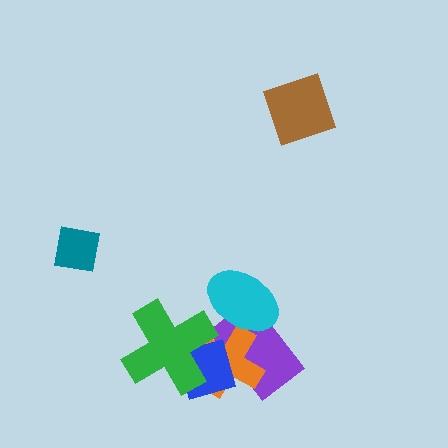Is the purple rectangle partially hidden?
Yes, it is partially covered by another shape.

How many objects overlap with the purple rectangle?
3 objects overlap with the purple rectangle.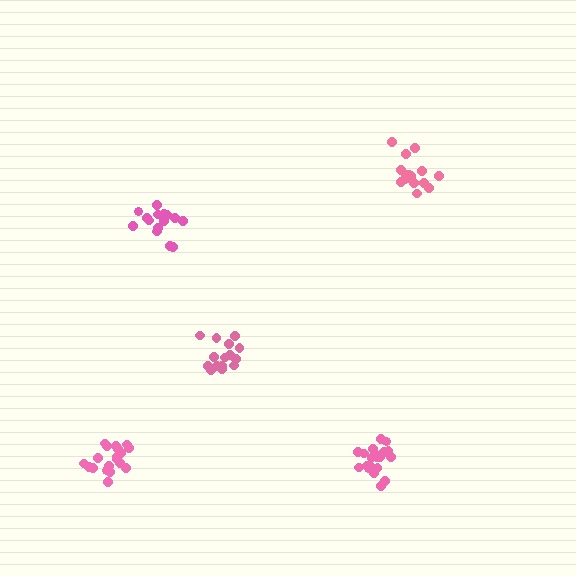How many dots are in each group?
Group 1: 18 dots, Group 2: 17 dots, Group 3: 15 dots, Group 4: 20 dots, Group 5: 19 dots (89 total).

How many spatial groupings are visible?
There are 5 spatial groupings.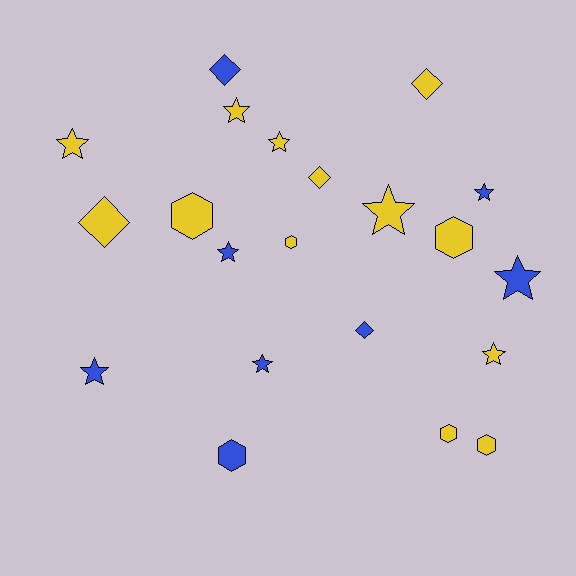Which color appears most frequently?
Yellow, with 13 objects.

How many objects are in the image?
There are 21 objects.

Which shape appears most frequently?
Star, with 10 objects.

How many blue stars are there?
There are 5 blue stars.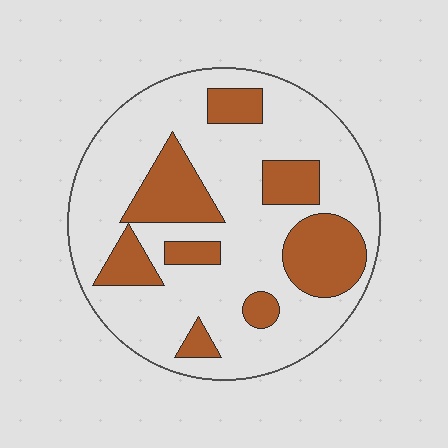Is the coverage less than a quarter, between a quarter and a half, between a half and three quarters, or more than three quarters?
Between a quarter and a half.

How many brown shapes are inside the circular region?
8.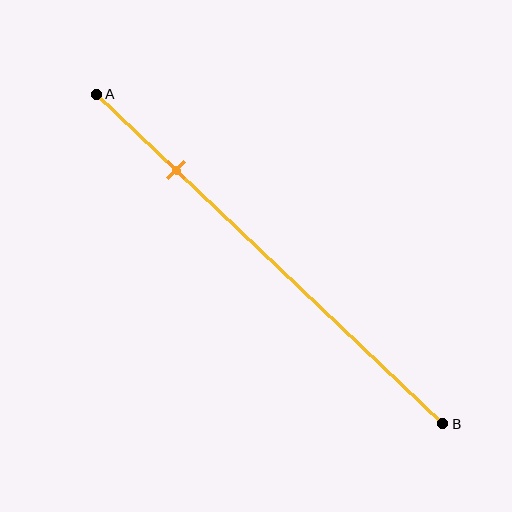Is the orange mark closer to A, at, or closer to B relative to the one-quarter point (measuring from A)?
The orange mark is approximately at the one-quarter point of segment AB.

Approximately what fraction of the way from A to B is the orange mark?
The orange mark is approximately 25% of the way from A to B.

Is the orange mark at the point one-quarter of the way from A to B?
Yes, the mark is approximately at the one-quarter point.